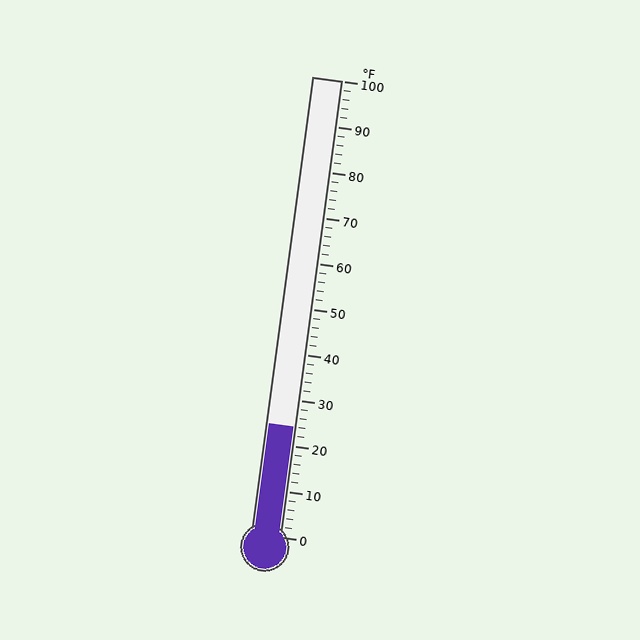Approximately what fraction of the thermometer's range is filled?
The thermometer is filled to approximately 25% of its range.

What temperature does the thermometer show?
The thermometer shows approximately 24°F.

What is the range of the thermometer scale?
The thermometer scale ranges from 0°F to 100°F.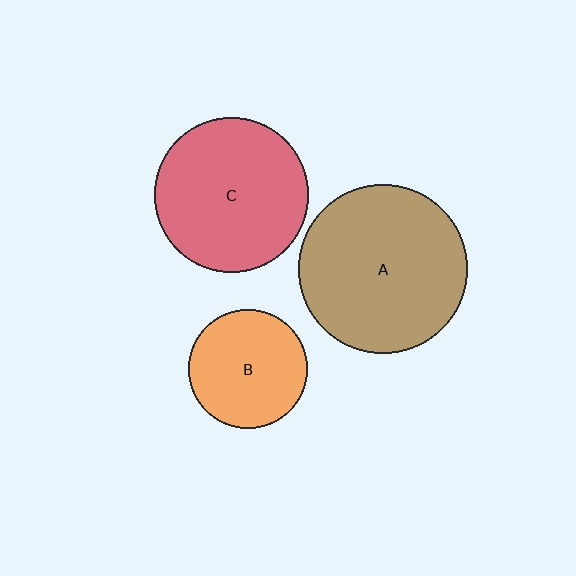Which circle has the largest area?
Circle A (brown).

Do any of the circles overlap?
No, none of the circles overlap.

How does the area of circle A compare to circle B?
Approximately 2.0 times.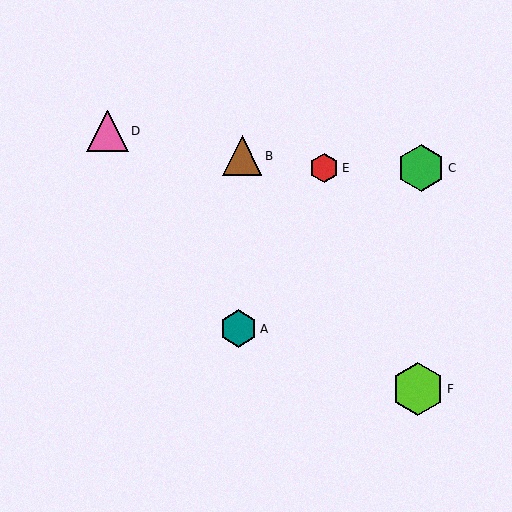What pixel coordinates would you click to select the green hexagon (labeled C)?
Click at (421, 168) to select the green hexagon C.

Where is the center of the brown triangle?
The center of the brown triangle is at (242, 156).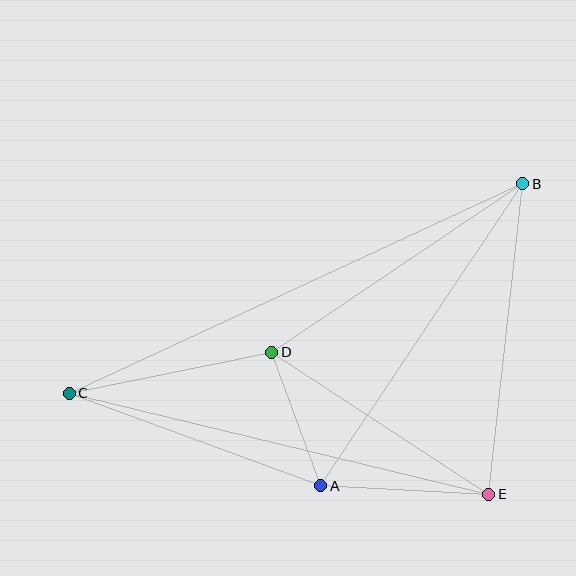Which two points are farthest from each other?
Points B and C are farthest from each other.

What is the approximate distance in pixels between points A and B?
The distance between A and B is approximately 363 pixels.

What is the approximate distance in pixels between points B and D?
The distance between B and D is approximately 302 pixels.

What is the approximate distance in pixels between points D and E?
The distance between D and E is approximately 259 pixels.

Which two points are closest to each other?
Points A and D are closest to each other.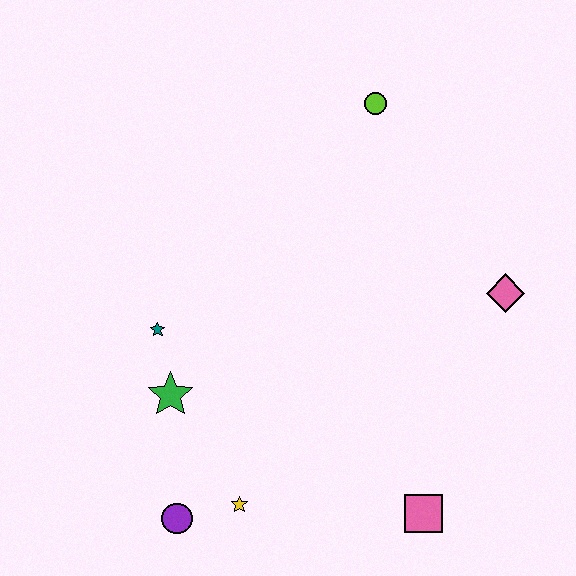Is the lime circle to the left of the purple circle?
No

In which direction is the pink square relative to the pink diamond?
The pink square is below the pink diamond.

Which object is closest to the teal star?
The green star is closest to the teal star.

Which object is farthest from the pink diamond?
The purple circle is farthest from the pink diamond.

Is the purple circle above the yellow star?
No